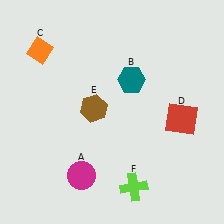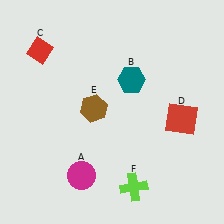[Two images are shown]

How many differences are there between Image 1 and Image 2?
There is 1 difference between the two images.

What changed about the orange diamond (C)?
In Image 1, C is orange. In Image 2, it changed to red.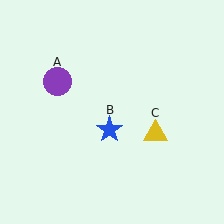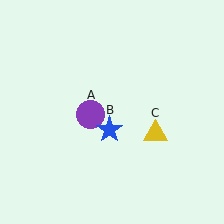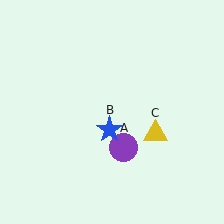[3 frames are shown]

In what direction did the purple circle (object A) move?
The purple circle (object A) moved down and to the right.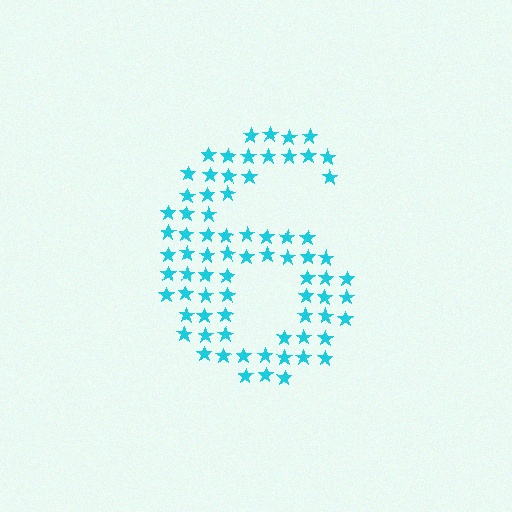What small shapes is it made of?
It is made of small stars.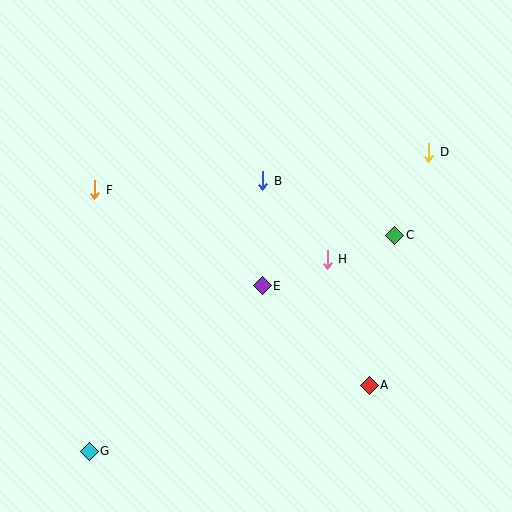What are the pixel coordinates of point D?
Point D is at (429, 152).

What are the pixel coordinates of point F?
Point F is at (95, 190).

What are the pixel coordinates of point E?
Point E is at (262, 286).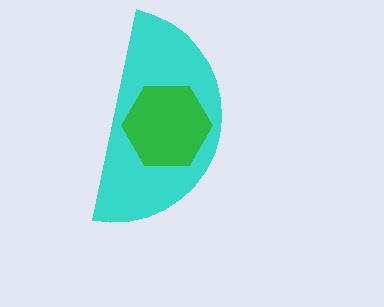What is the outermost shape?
The cyan semicircle.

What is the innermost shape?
The green hexagon.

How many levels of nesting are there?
2.